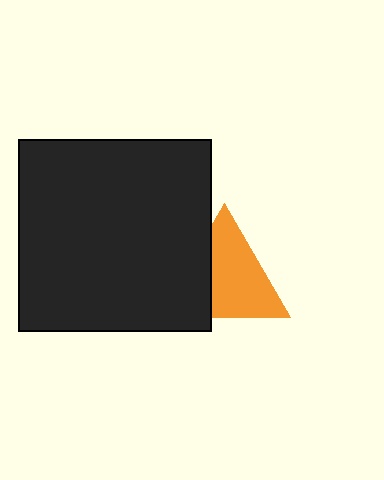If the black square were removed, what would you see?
You would see the complete orange triangle.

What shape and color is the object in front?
The object in front is a black square.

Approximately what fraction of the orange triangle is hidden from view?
Roughly 32% of the orange triangle is hidden behind the black square.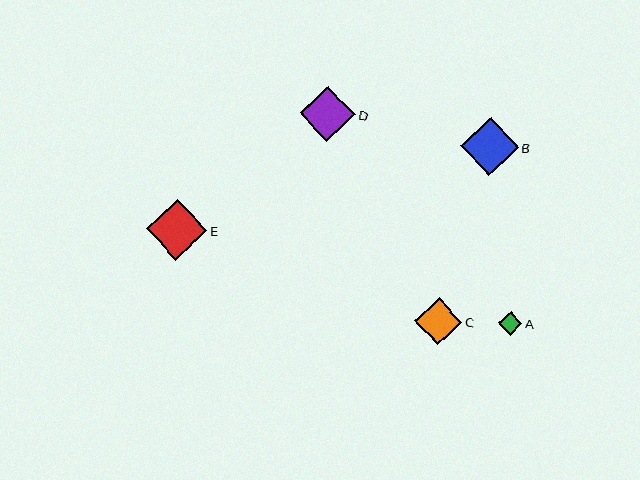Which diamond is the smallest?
Diamond A is the smallest with a size of approximately 23 pixels.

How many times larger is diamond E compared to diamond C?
Diamond E is approximately 1.3 times the size of diamond C.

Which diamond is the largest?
Diamond E is the largest with a size of approximately 61 pixels.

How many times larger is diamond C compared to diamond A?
Diamond C is approximately 2.0 times the size of diamond A.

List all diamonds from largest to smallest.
From largest to smallest: E, B, D, C, A.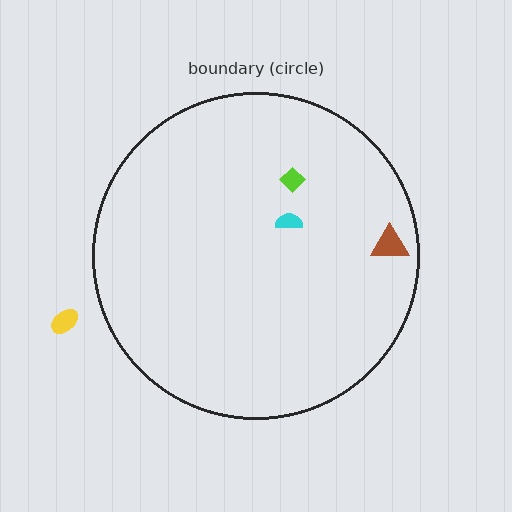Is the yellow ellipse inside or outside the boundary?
Outside.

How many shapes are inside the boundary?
3 inside, 1 outside.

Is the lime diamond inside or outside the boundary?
Inside.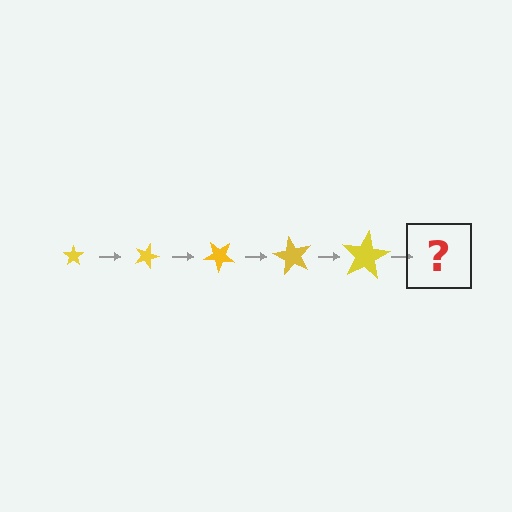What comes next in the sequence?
The next element should be a star, larger than the previous one and rotated 100 degrees from the start.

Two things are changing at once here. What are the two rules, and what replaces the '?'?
The two rules are that the star grows larger each step and it rotates 20 degrees each step. The '?' should be a star, larger than the previous one and rotated 100 degrees from the start.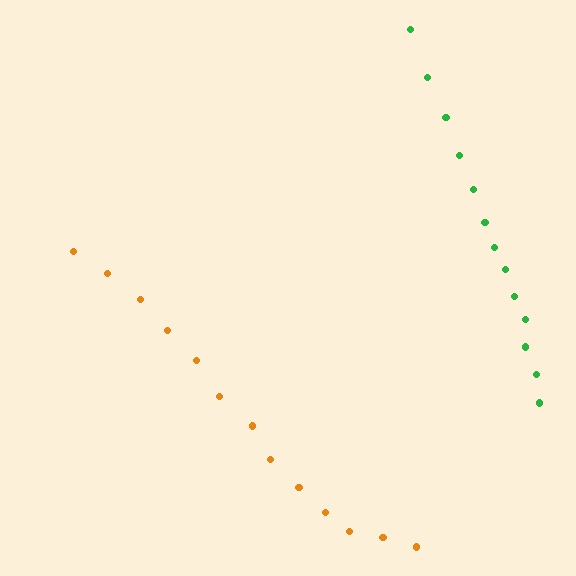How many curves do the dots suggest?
There are 2 distinct paths.